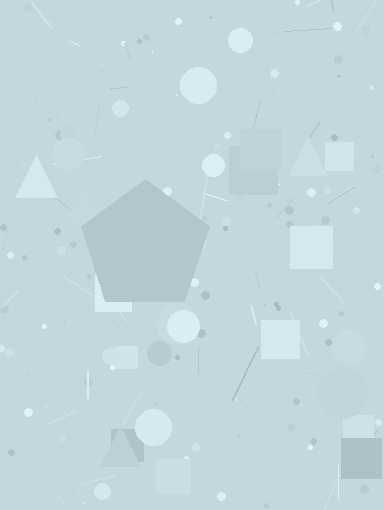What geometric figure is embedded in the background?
A pentagon is embedded in the background.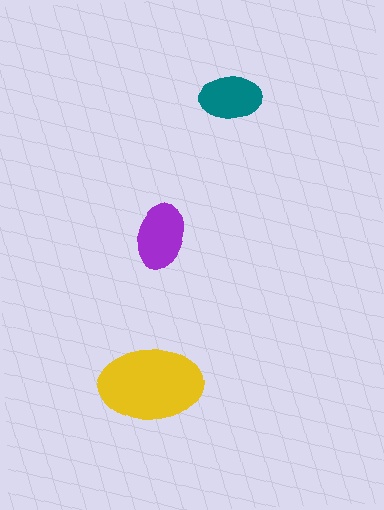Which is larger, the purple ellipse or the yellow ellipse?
The yellow one.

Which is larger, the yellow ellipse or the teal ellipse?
The yellow one.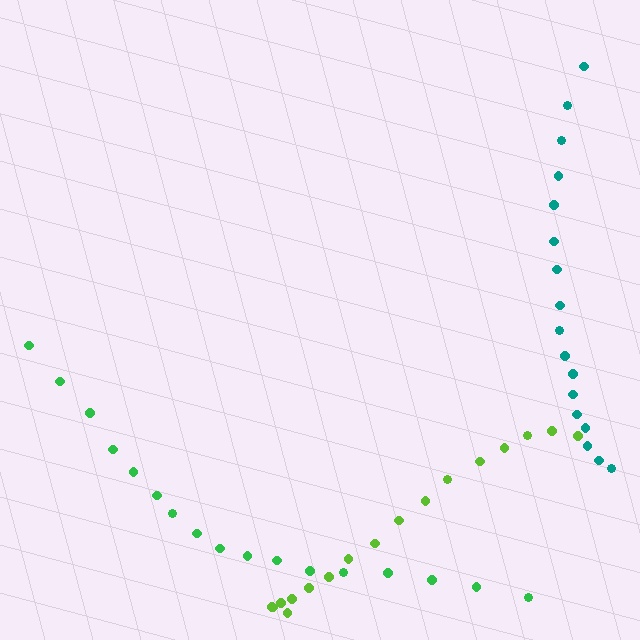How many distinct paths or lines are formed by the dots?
There are 3 distinct paths.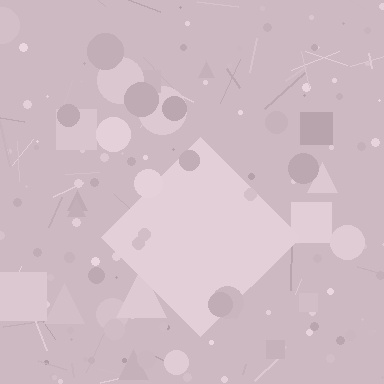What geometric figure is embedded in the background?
A diamond is embedded in the background.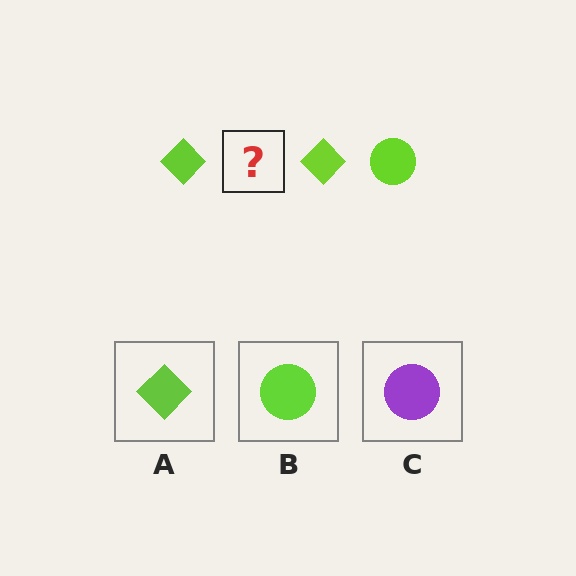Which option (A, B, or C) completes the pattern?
B.